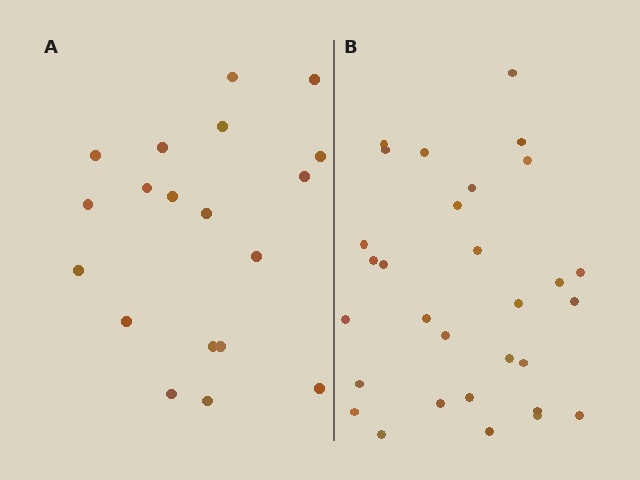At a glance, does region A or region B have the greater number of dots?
Region B (the right region) has more dots.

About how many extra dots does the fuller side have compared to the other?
Region B has roughly 12 or so more dots than region A.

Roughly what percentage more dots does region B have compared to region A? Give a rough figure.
About 60% more.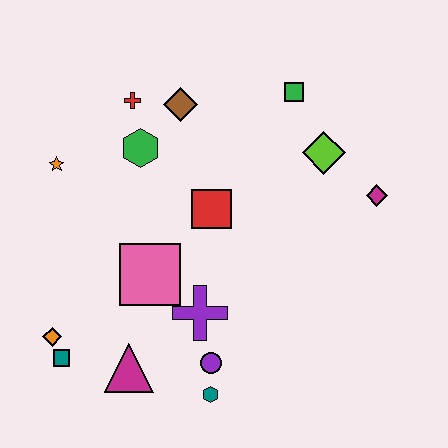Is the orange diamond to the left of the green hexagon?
Yes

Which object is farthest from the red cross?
The teal hexagon is farthest from the red cross.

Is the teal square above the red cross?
No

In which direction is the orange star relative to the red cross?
The orange star is to the left of the red cross.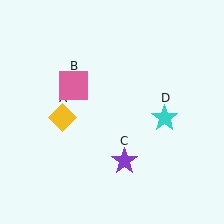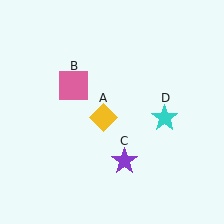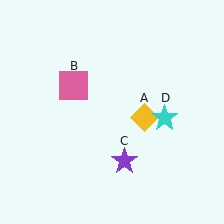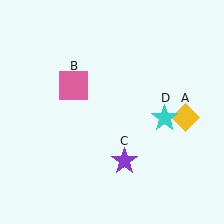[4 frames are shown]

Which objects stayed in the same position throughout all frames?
Pink square (object B) and purple star (object C) and cyan star (object D) remained stationary.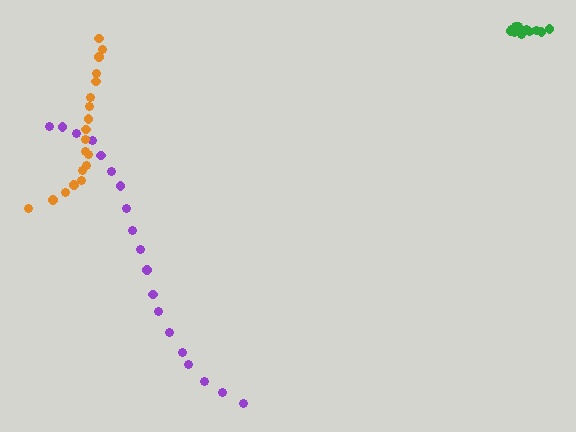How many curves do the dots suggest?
There are 3 distinct paths.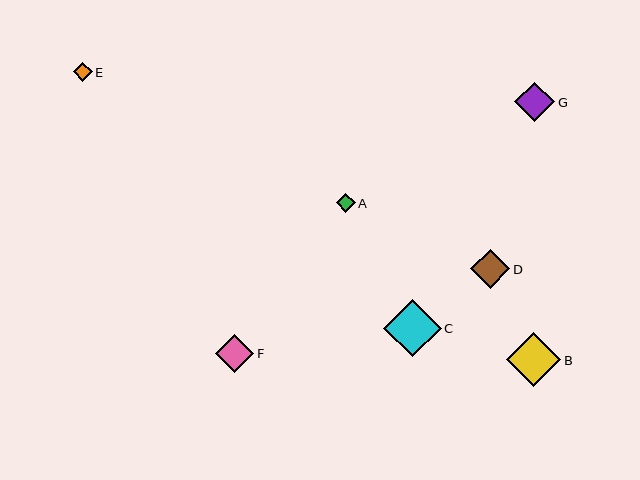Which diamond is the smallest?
Diamond E is the smallest with a size of approximately 19 pixels.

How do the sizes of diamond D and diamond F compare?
Diamond D and diamond F are approximately the same size.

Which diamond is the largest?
Diamond C is the largest with a size of approximately 58 pixels.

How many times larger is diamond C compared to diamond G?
Diamond C is approximately 1.5 times the size of diamond G.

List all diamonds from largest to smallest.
From largest to smallest: C, B, G, D, F, A, E.